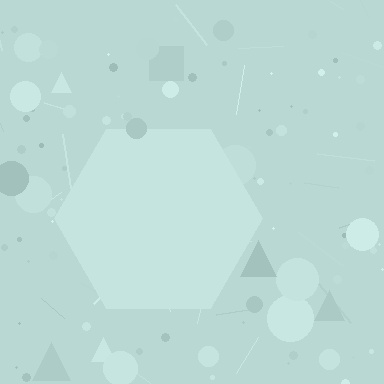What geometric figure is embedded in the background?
A hexagon is embedded in the background.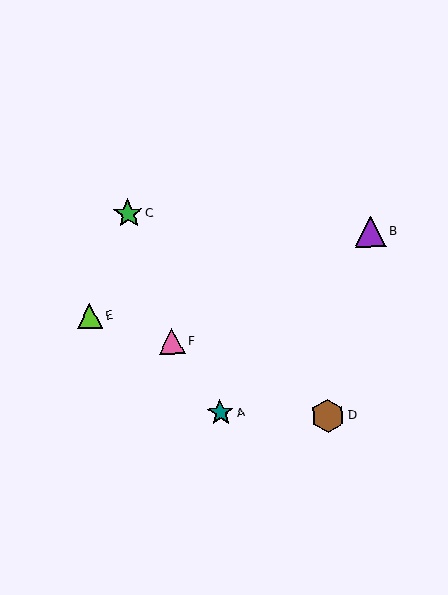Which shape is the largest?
The brown hexagon (labeled D) is the largest.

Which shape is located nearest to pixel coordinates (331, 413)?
The brown hexagon (labeled D) at (328, 416) is nearest to that location.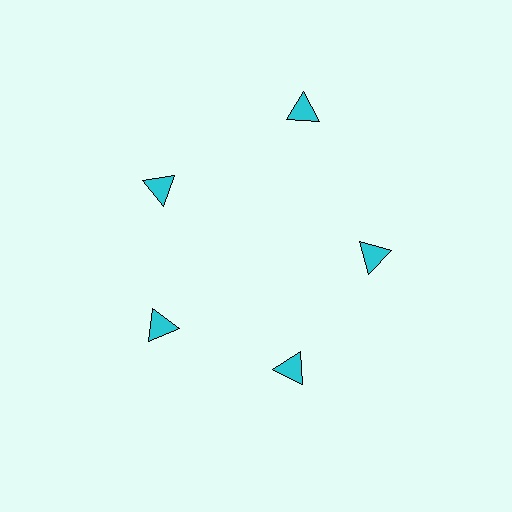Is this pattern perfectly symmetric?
No. The 5 cyan triangles are arranged in a ring, but one element near the 1 o'clock position is pushed outward from the center, breaking the 5-fold rotational symmetry.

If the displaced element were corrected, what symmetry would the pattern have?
It would have 5-fold rotational symmetry — the pattern would map onto itself every 72 degrees.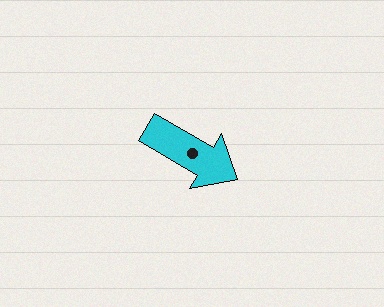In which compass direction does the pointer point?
Southeast.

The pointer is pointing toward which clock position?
Roughly 4 o'clock.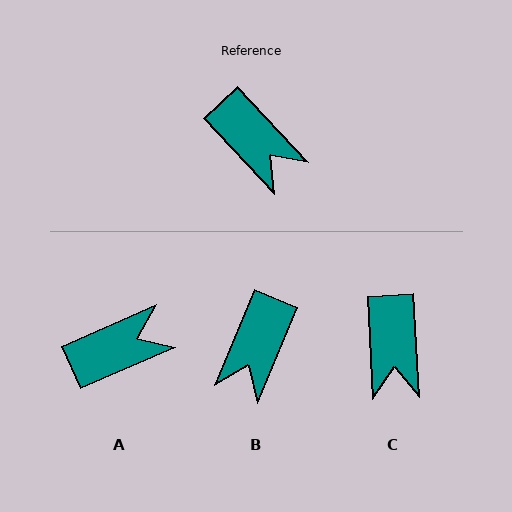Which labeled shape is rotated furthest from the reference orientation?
A, about 71 degrees away.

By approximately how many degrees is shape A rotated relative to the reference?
Approximately 71 degrees counter-clockwise.